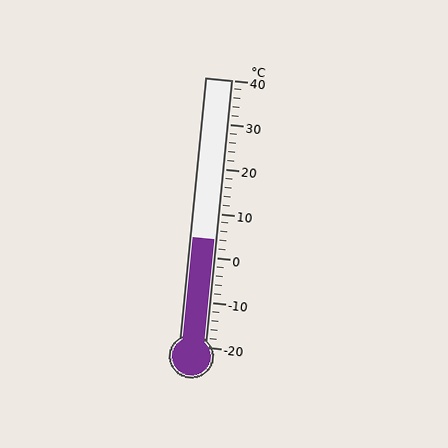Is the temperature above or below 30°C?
The temperature is below 30°C.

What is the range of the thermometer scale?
The thermometer scale ranges from -20°C to 40°C.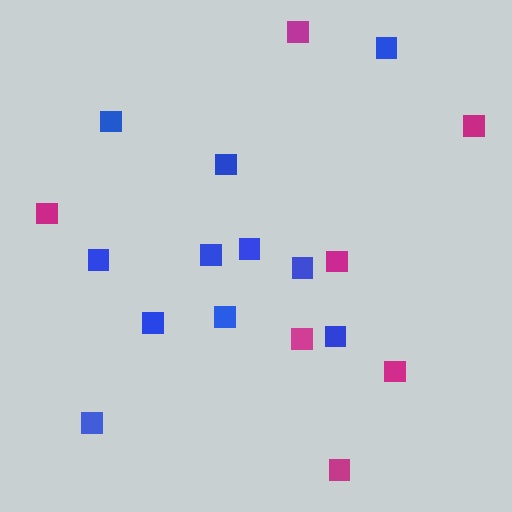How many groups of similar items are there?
There are 2 groups: one group of magenta squares (7) and one group of blue squares (11).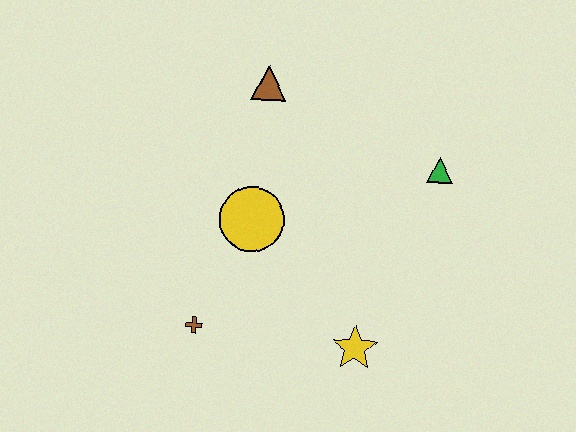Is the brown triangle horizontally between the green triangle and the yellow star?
No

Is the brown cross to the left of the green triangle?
Yes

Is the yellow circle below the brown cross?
No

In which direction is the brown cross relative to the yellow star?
The brown cross is to the left of the yellow star.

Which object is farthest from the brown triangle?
The yellow star is farthest from the brown triangle.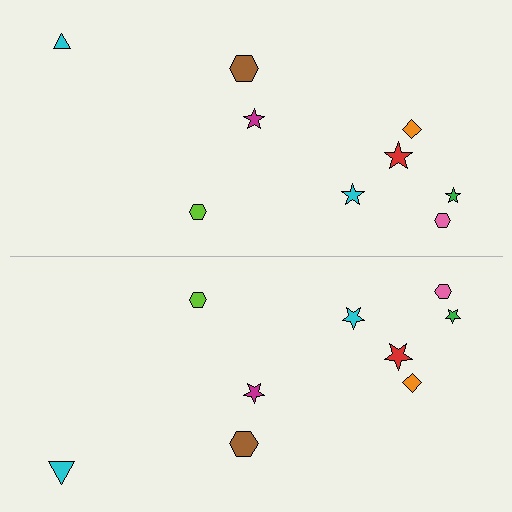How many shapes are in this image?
There are 18 shapes in this image.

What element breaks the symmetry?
The cyan triangle on the bottom side has a different size than its mirror counterpart.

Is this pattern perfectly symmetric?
No, the pattern is not perfectly symmetric. The cyan triangle on the bottom side has a different size than its mirror counterpart.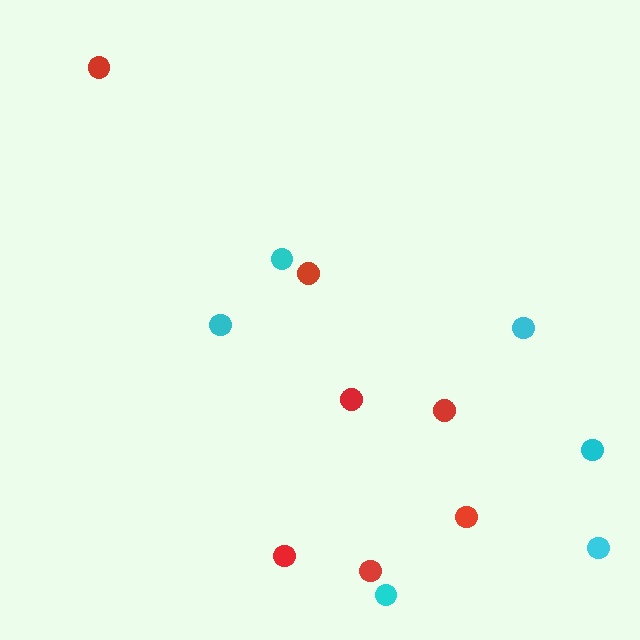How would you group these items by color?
There are 2 groups: one group of red circles (7) and one group of cyan circles (6).